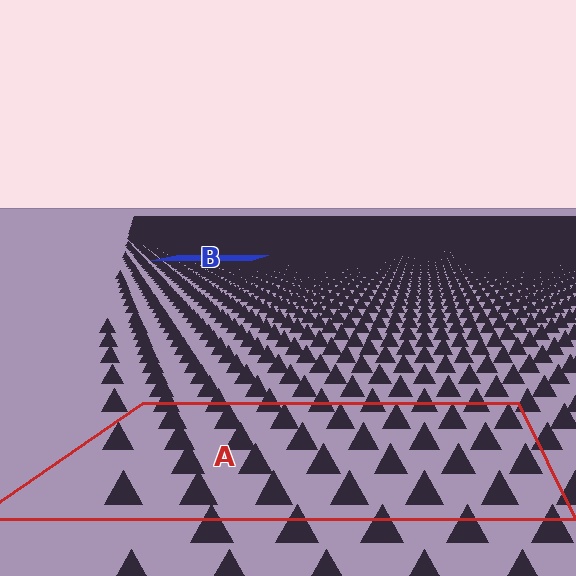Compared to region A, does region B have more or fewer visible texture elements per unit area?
Region B has more texture elements per unit area — they are packed more densely because it is farther away.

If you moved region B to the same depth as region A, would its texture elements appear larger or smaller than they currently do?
They would appear larger. At a closer depth, the same texture elements are projected at a bigger on-screen size.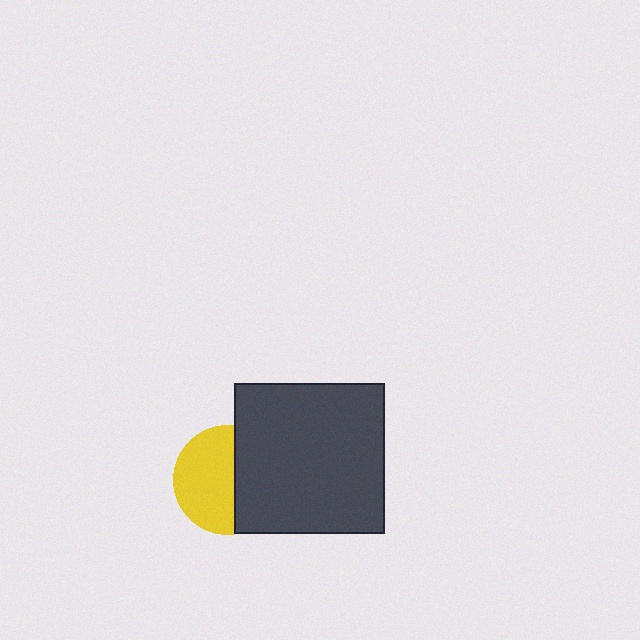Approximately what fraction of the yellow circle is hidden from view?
Roughly 44% of the yellow circle is hidden behind the dark gray square.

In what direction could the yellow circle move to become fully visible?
The yellow circle could move left. That would shift it out from behind the dark gray square entirely.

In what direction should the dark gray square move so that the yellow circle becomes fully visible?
The dark gray square should move right. That is the shortest direction to clear the overlap and leave the yellow circle fully visible.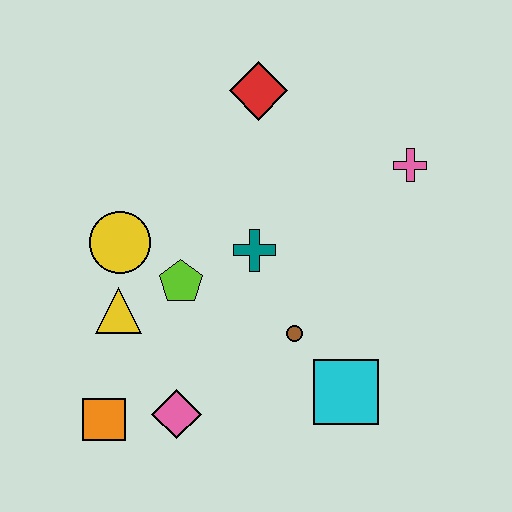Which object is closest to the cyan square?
The brown circle is closest to the cyan square.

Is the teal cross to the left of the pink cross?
Yes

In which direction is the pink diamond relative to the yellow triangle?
The pink diamond is below the yellow triangle.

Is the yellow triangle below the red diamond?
Yes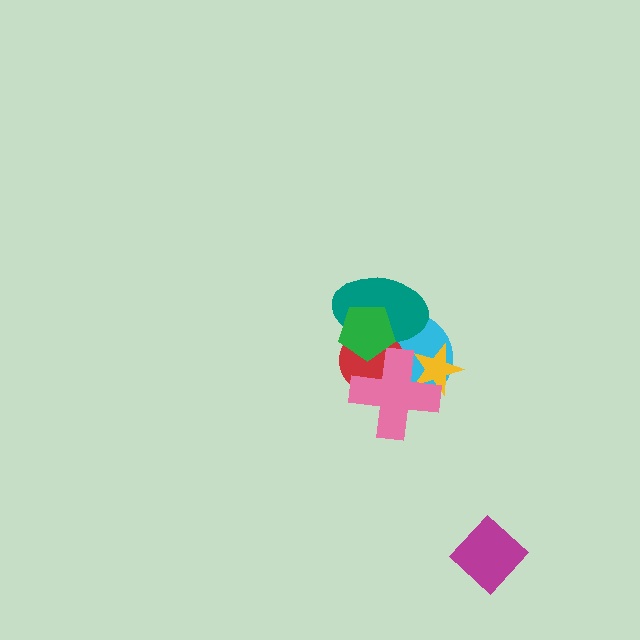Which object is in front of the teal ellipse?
The green pentagon is in front of the teal ellipse.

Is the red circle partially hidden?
Yes, it is partially covered by another shape.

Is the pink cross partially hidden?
No, no other shape covers it.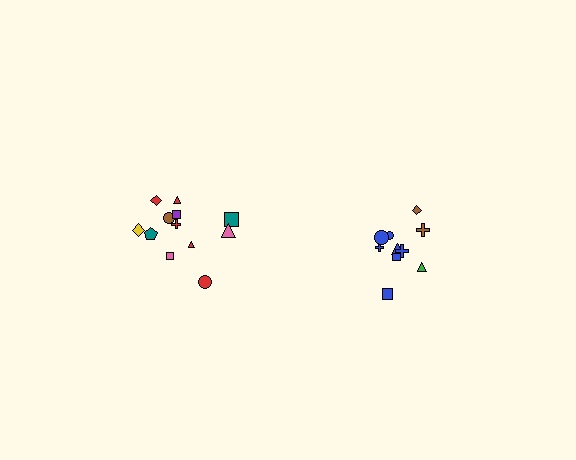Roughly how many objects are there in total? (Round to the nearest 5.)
Roughly 20 objects in total.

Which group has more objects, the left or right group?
The left group.